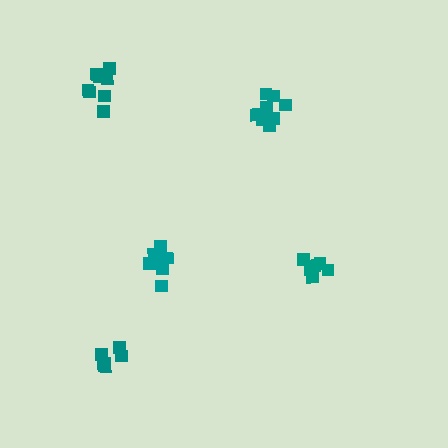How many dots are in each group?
Group 1: 6 dots, Group 2: 8 dots, Group 3: 10 dots, Group 4: 8 dots, Group 5: 6 dots (38 total).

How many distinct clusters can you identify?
There are 5 distinct clusters.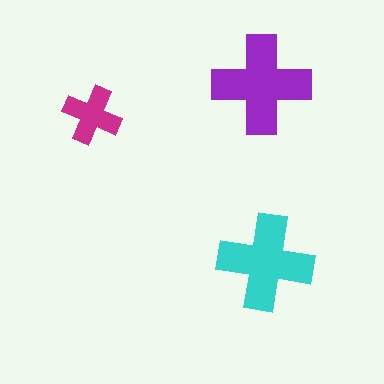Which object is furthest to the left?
The magenta cross is leftmost.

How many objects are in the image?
There are 3 objects in the image.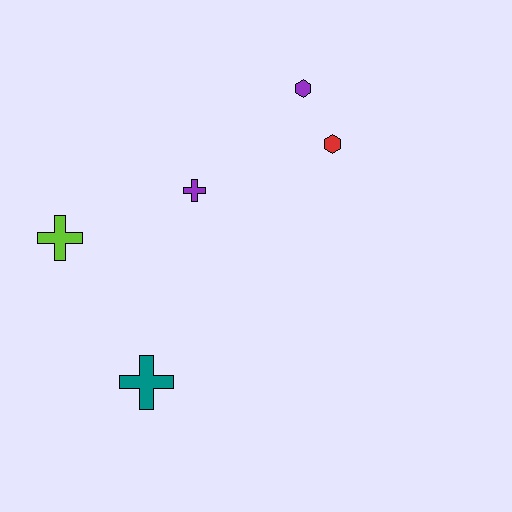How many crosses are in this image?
There are 3 crosses.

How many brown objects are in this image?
There are no brown objects.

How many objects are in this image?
There are 5 objects.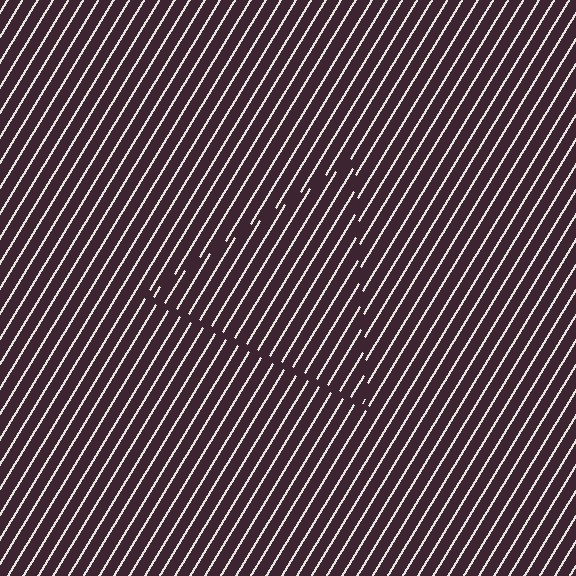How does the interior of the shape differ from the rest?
The interior of the shape contains the same grating, shifted by half a period — the contour is defined by the phase discontinuity where line-ends from the inner and outer gratings abut.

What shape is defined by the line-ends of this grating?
An illusory triangle. The interior of the shape contains the same grating, shifted by half a period — the contour is defined by the phase discontinuity where line-ends from the inner and outer gratings abut.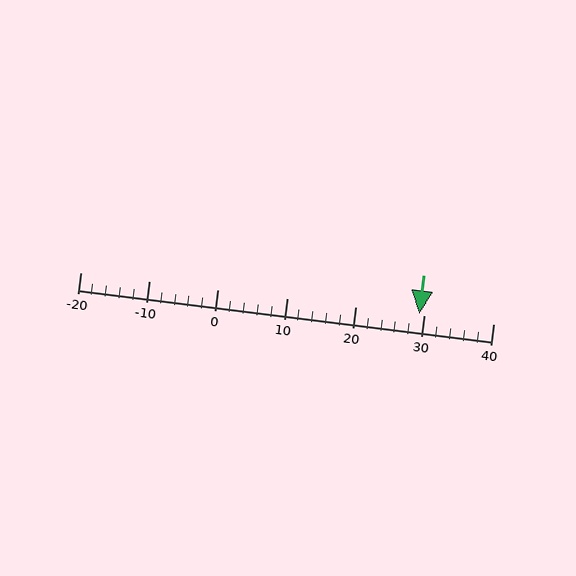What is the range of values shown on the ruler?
The ruler shows values from -20 to 40.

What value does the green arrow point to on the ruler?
The green arrow points to approximately 29.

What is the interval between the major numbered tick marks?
The major tick marks are spaced 10 units apart.